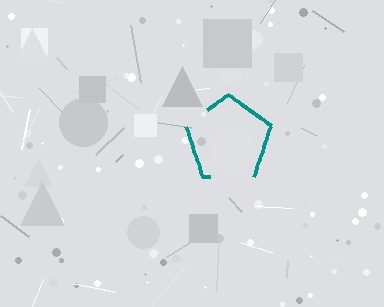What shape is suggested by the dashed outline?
The dashed outline suggests a pentagon.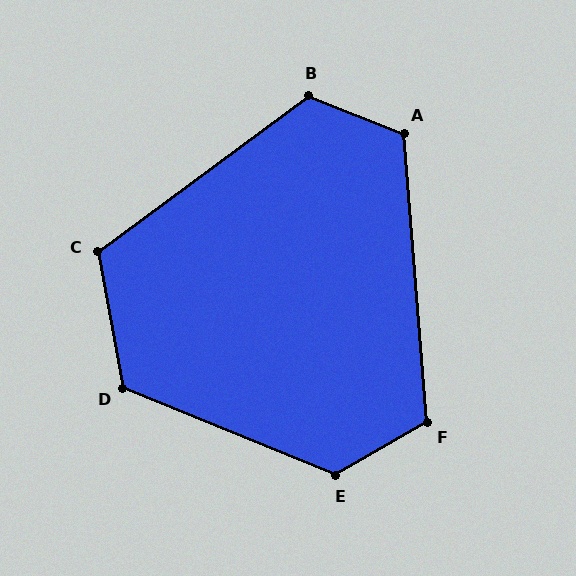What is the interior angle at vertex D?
Approximately 122 degrees (obtuse).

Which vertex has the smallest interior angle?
F, at approximately 116 degrees.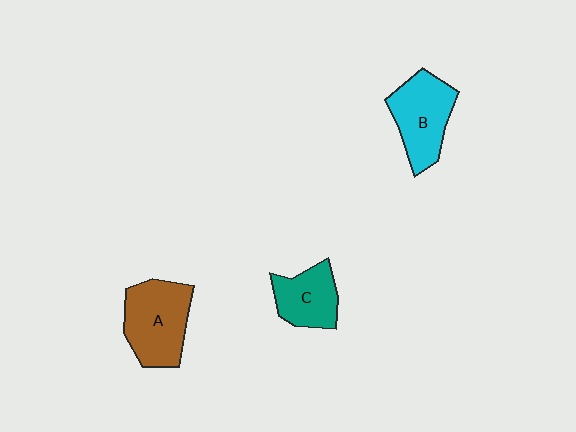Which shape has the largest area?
Shape A (brown).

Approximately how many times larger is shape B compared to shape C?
Approximately 1.3 times.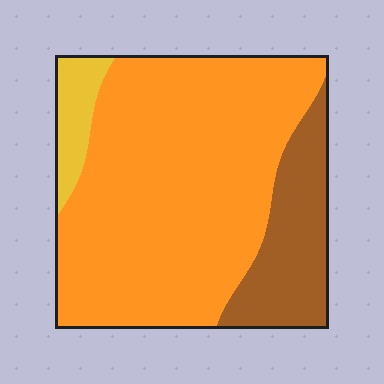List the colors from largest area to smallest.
From largest to smallest: orange, brown, yellow.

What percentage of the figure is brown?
Brown takes up about one fifth (1/5) of the figure.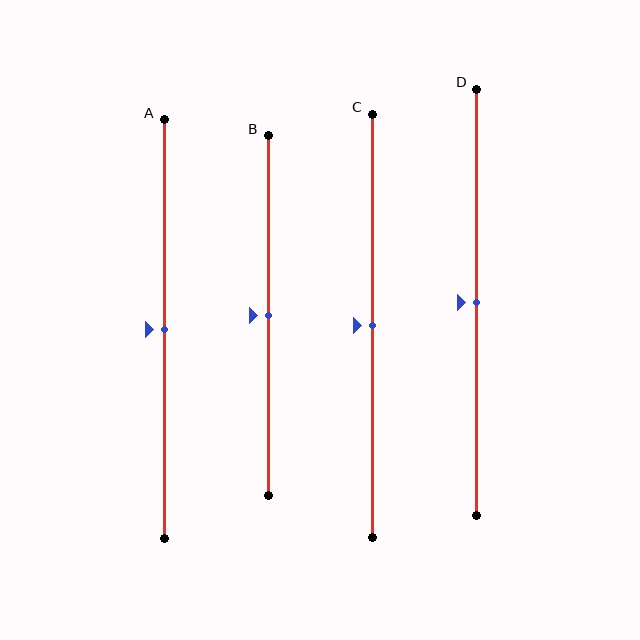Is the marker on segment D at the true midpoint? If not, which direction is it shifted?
Yes, the marker on segment D is at the true midpoint.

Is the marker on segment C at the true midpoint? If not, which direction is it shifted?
Yes, the marker on segment C is at the true midpoint.